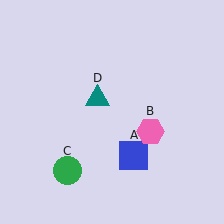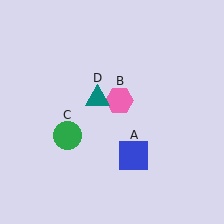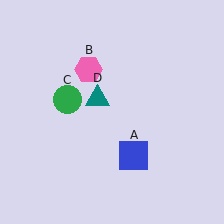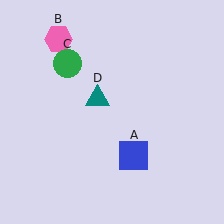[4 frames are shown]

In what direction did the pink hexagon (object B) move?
The pink hexagon (object B) moved up and to the left.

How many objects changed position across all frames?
2 objects changed position: pink hexagon (object B), green circle (object C).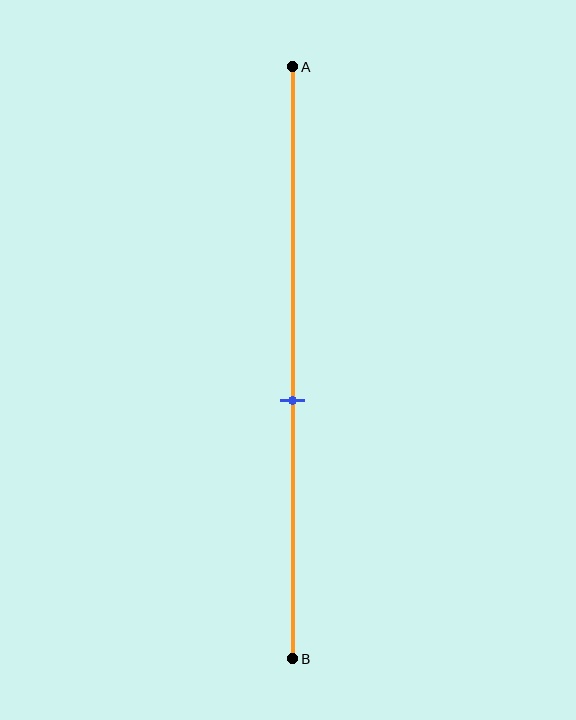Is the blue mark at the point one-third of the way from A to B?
No, the mark is at about 55% from A, not at the 33% one-third point.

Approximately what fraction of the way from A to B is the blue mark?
The blue mark is approximately 55% of the way from A to B.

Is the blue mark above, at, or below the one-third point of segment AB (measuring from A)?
The blue mark is below the one-third point of segment AB.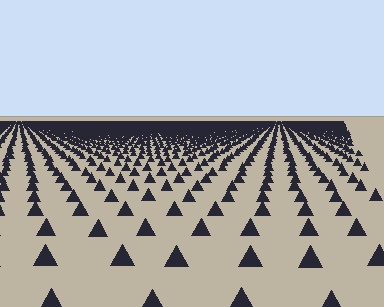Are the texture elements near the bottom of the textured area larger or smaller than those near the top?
Larger. Near the bottom, elements are closer to the viewer and appear at a bigger on-screen size.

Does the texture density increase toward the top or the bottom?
Density increases toward the top.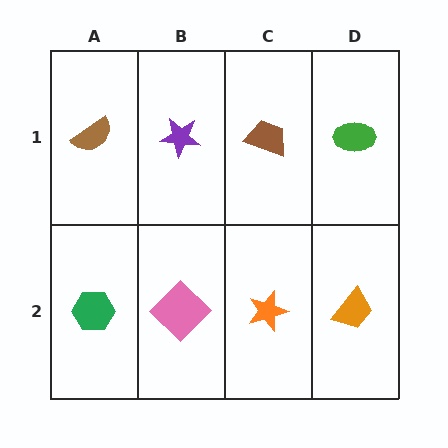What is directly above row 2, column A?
A brown semicircle.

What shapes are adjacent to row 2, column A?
A brown semicircle (row 1, column A), a pink diamond (row 2, column B).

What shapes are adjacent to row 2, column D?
A green ellipse (row 1, column D), an orange star (row 2, column C).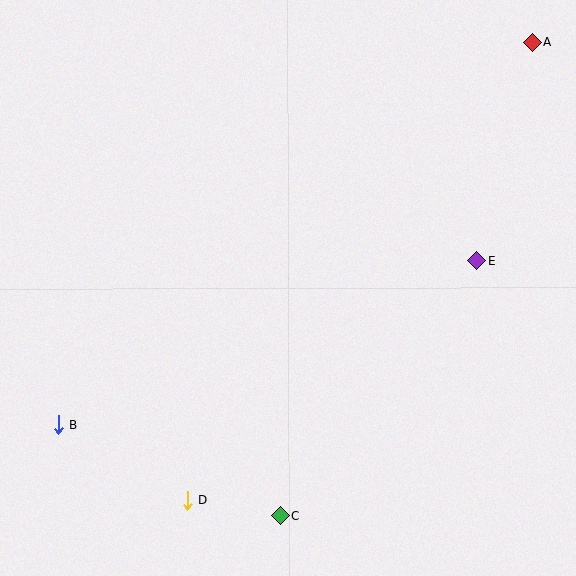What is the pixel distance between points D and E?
The distance between D and E is 376 pixels.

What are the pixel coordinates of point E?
Point E is at (477, 261).